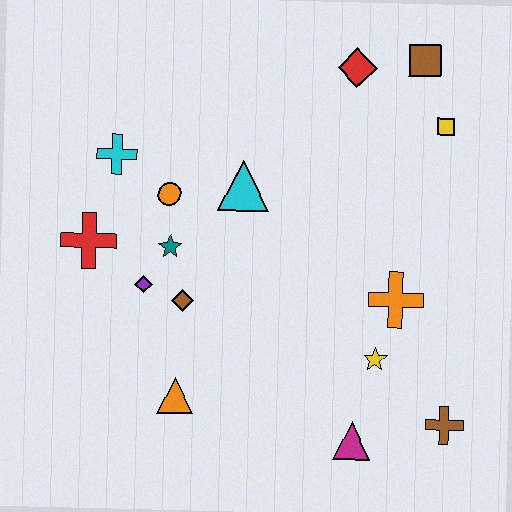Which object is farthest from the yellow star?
The cyan cross is farthest from the yellow star.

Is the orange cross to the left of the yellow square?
Yes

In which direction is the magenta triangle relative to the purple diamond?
The magenta triangle is to the right of the purple diamond.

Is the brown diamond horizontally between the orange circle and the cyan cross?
No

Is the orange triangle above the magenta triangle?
Yes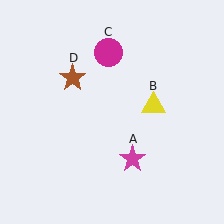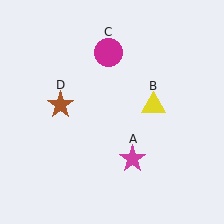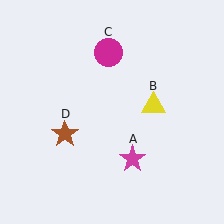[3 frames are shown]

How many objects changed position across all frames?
1 object changed position: brown star (object D).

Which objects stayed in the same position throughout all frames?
Magenta star (object A) and yellow triangle (object B) and magenta circle (object C) remained stationary.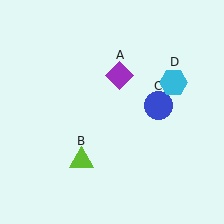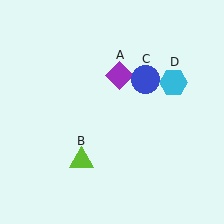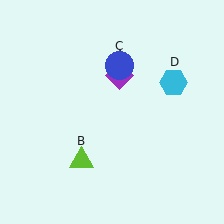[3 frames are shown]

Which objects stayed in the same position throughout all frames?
Purple diamond (object A) and lime triangle (object B) and cyan hexagon (object D) remained stationary.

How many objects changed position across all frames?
1 object changed position: blue circle (object C).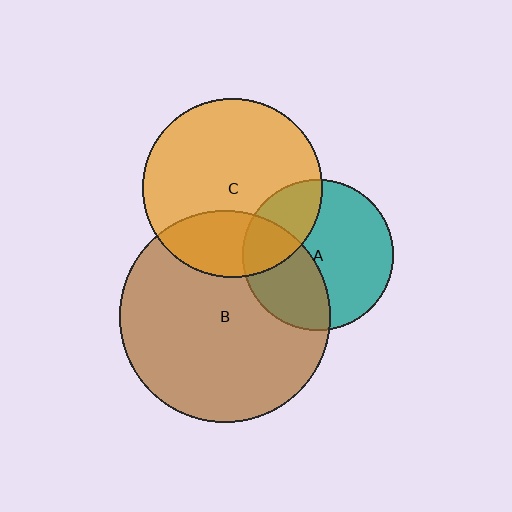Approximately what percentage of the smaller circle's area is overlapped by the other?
Approximately 40%.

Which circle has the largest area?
Circle B (brown).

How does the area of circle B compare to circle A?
Approximately 2.0 times.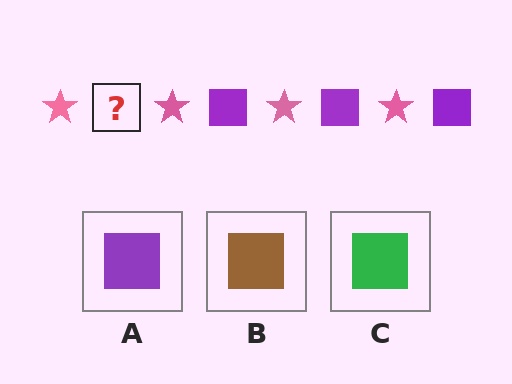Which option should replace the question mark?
Option A.